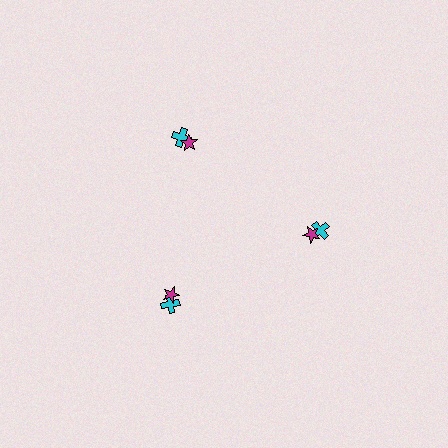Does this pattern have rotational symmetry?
Yes, this pattern has 3-fold rotational symmetry. It looks the same after rotating 120 degrees around the center.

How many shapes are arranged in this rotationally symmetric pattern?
There are 6 shapes, arranged in 3 groups of 2.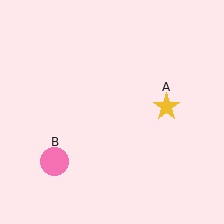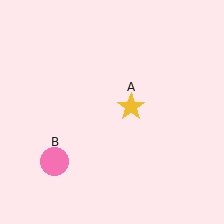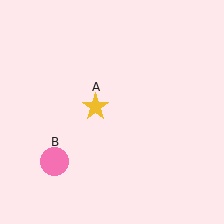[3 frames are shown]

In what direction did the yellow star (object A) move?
The yellow star (object A) moved left.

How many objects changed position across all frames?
1 object changed position: yellow star (object A).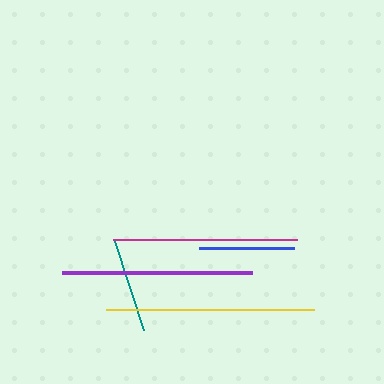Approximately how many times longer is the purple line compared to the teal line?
The purple line is approximately 2.0 times the length of the teal line.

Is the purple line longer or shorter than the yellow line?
The yellow line is longer than the purple line.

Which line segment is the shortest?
The teal line is the shortest at approximately 93 pixels.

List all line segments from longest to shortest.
From longest to shortest: yellow, purple, magenta, blue, teal.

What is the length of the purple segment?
The purple segment is approximately 190 pixels long.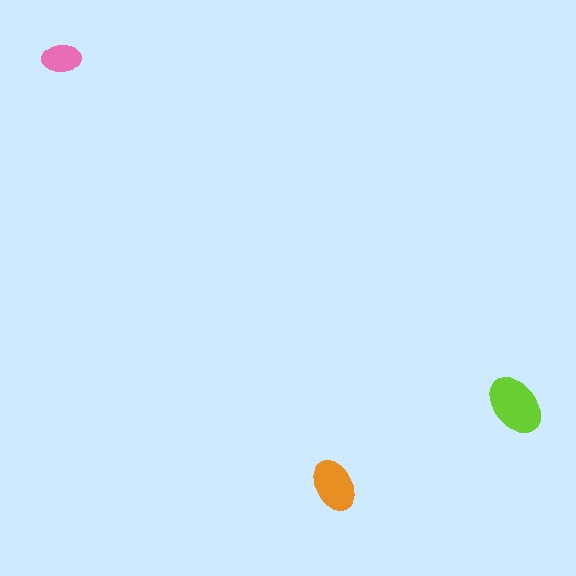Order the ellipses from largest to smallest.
the lime one, the orange one, the pink one.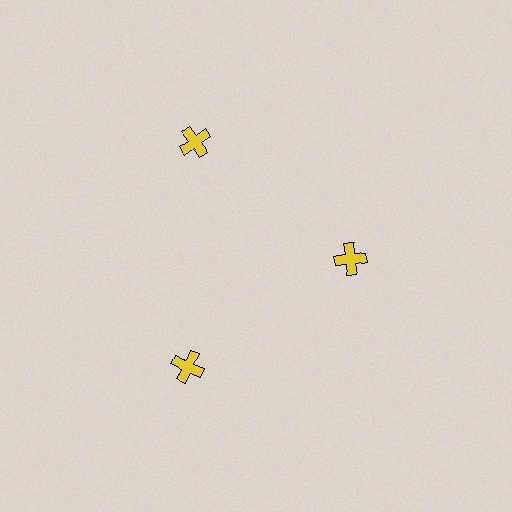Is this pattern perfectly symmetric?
No. The 3 yellow crosses are arranged in a ring, but one element near the 3 o'clock position is pulled inward toward the center, breaking the 3-fold rotational symmetry.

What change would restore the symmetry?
The symmetry would be restored by moving it outward, back onto the ring so that all 3 crosses sit at equal angles and equal distance from the center.